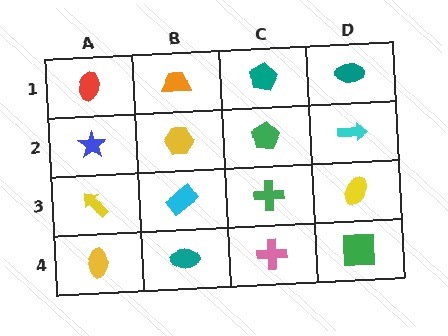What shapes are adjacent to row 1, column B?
A yellow hexagon (row 2, column B), a red ellipse (row 1, column A), a teal pentagon (row 1, column C).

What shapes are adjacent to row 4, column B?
A cyan rectangle (row 3, column B), a yellow ellipse (row 4, column A), a pink cross (row 4, column C).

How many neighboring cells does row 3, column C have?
4.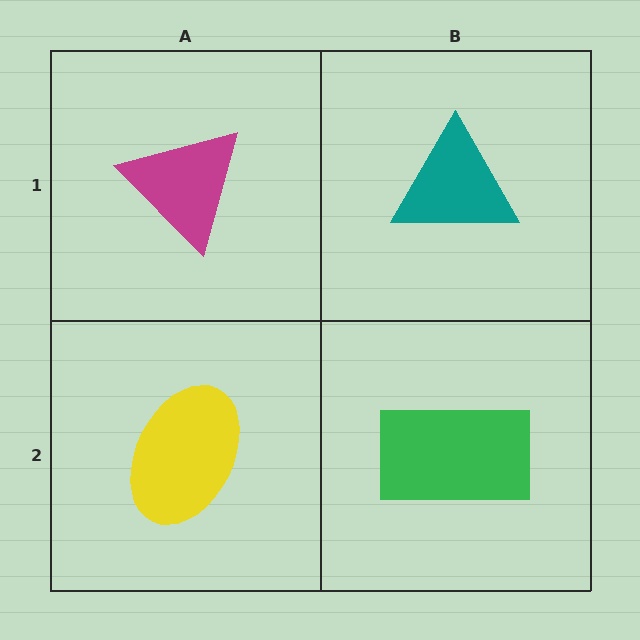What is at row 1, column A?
A magenta triangle.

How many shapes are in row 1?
2 shapes.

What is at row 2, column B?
A green rectangle.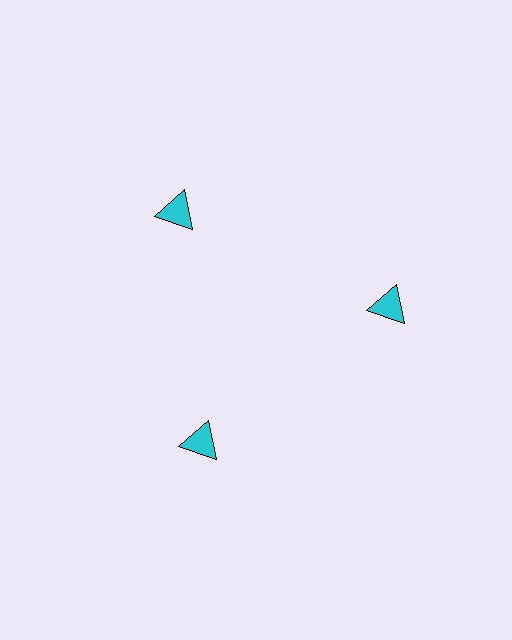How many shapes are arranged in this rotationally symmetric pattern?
There are 3 shapes, arranged in 3 groups of 1.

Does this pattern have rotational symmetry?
Yes, this pattern has 3-fold rotational symmetry. It looks the same after rotating 120 degrees around the center.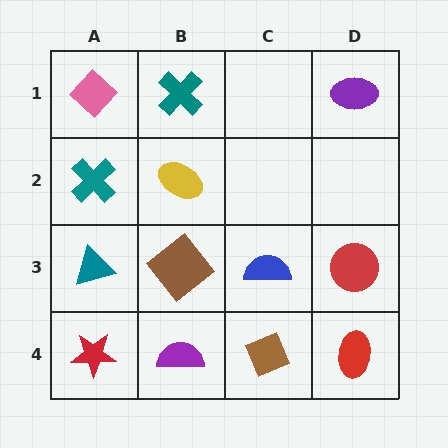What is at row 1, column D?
A purple ellipse.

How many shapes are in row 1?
3 shapes.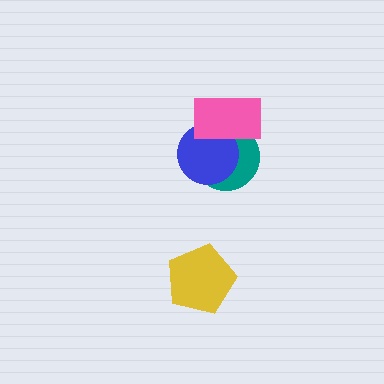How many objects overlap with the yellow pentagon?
0 objects overlap with the yellow pentagon.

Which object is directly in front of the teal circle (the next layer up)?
The blue circle is directly in front of the teal circle.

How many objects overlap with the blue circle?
2 objects overlap with the blue circle.